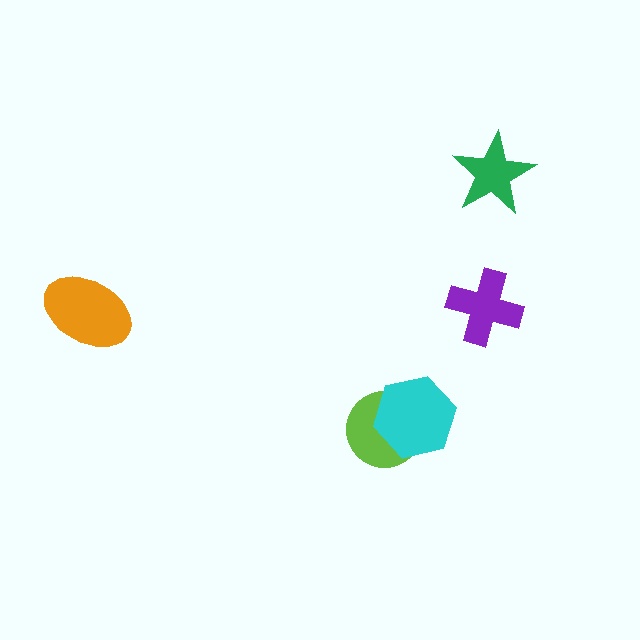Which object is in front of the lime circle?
The cyan hexagon is in front of the lime circle.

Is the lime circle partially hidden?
Yes, it is partially covered by another shape.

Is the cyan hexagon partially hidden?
No, no other shape covers it.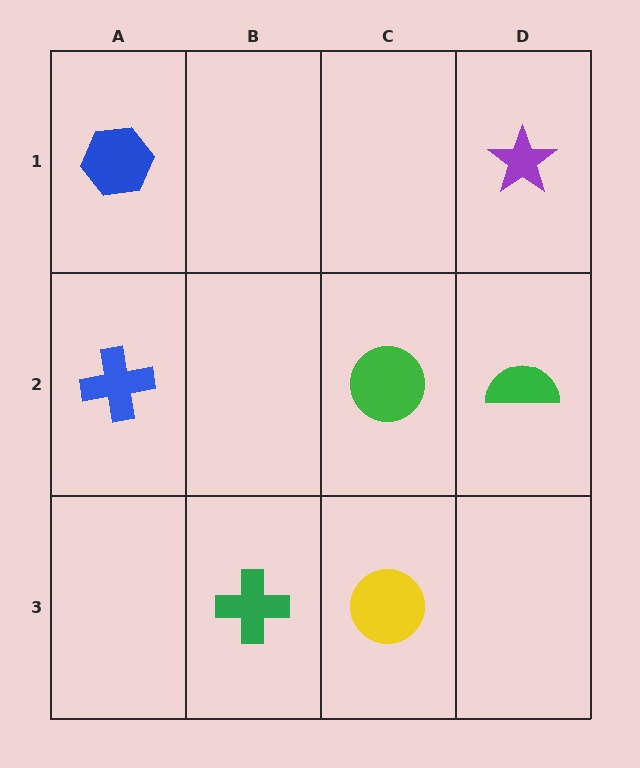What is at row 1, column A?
A blue hexagon.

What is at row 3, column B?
A green cross.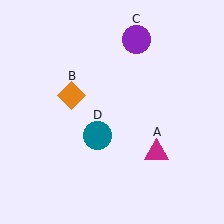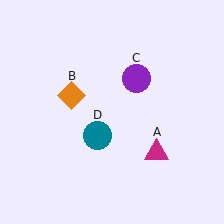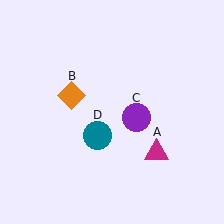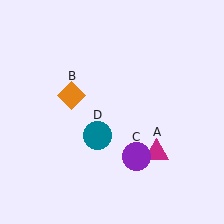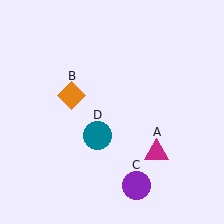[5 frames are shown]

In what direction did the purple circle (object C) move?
The purple circle (object C) moved down.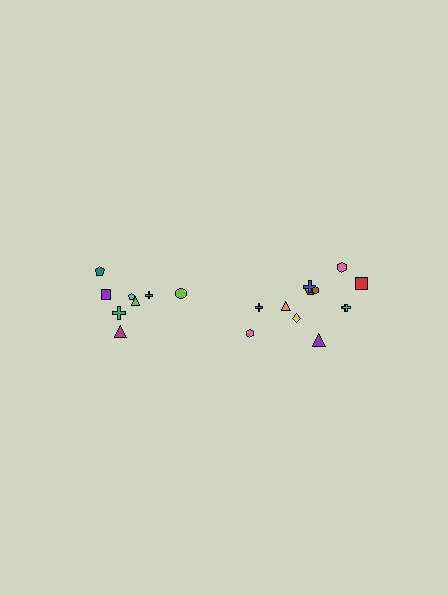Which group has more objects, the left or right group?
The right group.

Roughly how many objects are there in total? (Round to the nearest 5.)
Roughly 20 objects in total.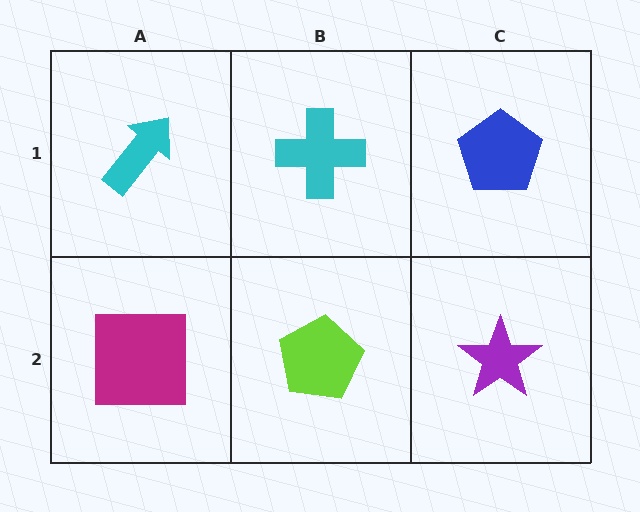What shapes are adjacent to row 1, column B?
A lime pentagon (row 2, column B), a cyan arrow (row 1, column A), a blue pentagon (row 1, column C).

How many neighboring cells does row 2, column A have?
2.